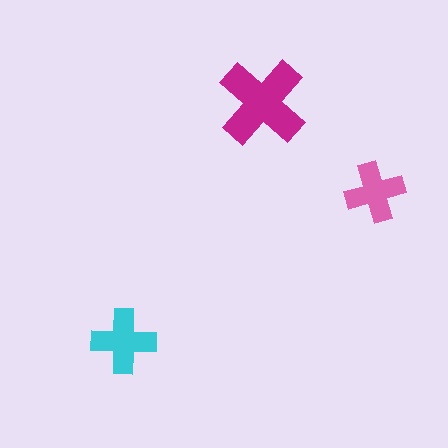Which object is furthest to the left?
The cyan cross is leftmost.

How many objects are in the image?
There are 3 objects in the image.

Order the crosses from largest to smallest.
the magenta one, the cyan one, the pink one.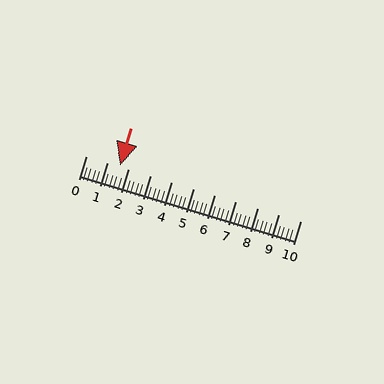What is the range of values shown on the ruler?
The ruler shows values from 0 to 10.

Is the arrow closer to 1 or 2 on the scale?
The arrow is closer to 2.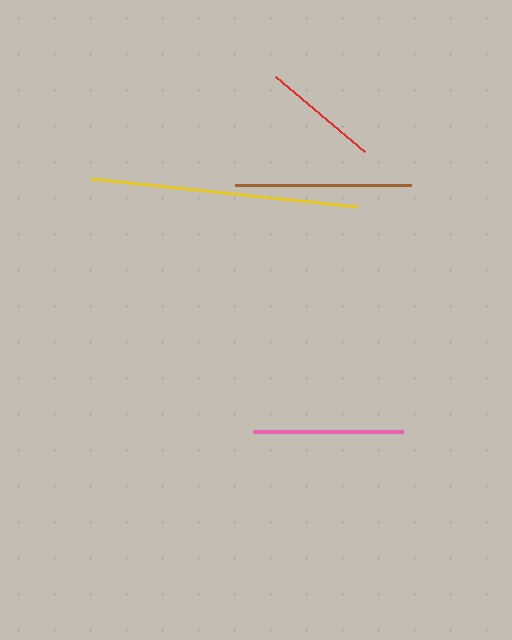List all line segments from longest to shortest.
From longest to shortest: yellow, brown, pink, red.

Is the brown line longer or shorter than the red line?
The brown line is longer than the red line.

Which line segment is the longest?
The yellow line is the longest at approximately 267 pixels.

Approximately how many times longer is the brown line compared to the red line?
The brown line is approximately 1.5 times the length of the red line.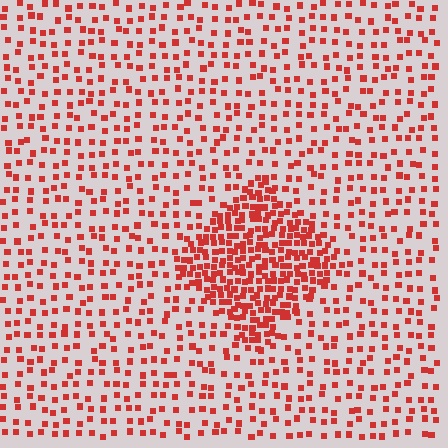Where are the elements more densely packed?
The elements are more densely packed inside the diamond boundary.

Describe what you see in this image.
The image contains small red elements arranged at two different densities. A diamond-shaped region is visible where the elements are more densely packed than the surrounding area.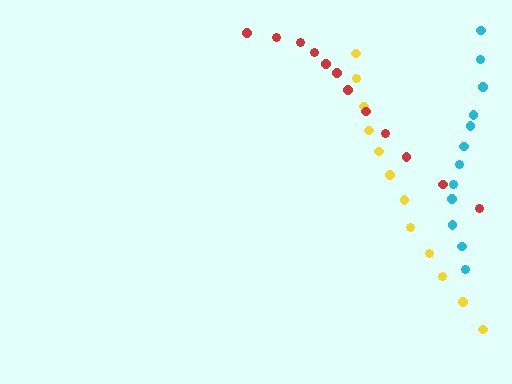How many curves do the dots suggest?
There are 3 distinct paths.